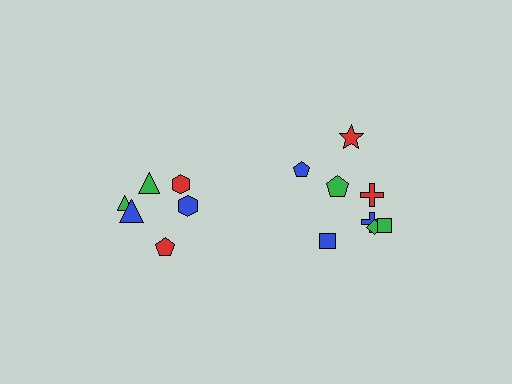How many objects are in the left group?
There are 6 objects.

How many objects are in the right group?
There are 8 objects.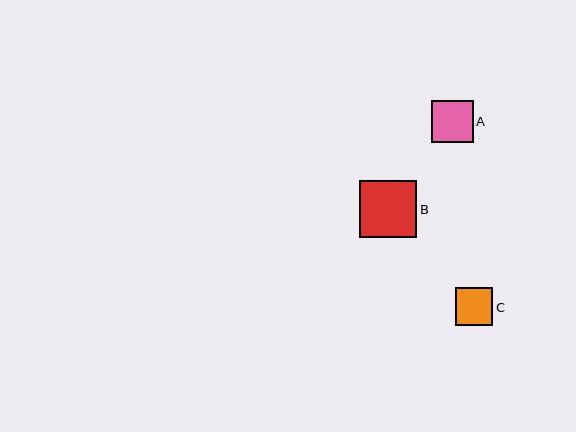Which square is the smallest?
Square C is the smallest with a size of approximately 37 pixels.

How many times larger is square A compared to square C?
Square A is approximately 1.1 times the size of square C.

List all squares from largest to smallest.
From largest to smallest: B, A, C.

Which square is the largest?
Square B is the largest with a size of approximately 57 pixels.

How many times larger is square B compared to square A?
Square B is approximately 1.4 times the size of square A.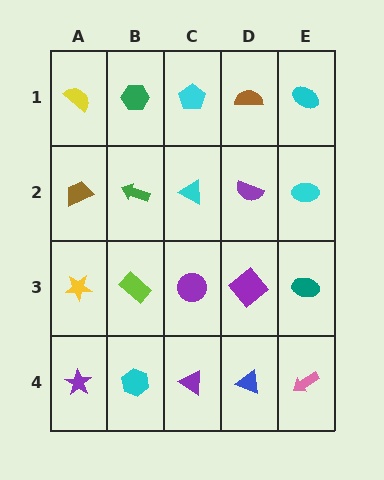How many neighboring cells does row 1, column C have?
3.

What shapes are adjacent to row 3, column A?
A brown trapezoid (row 2, column A), a purple star (row 4, column A), a lime rectangle (row 3, column B).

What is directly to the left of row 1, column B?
A yellow semicircle.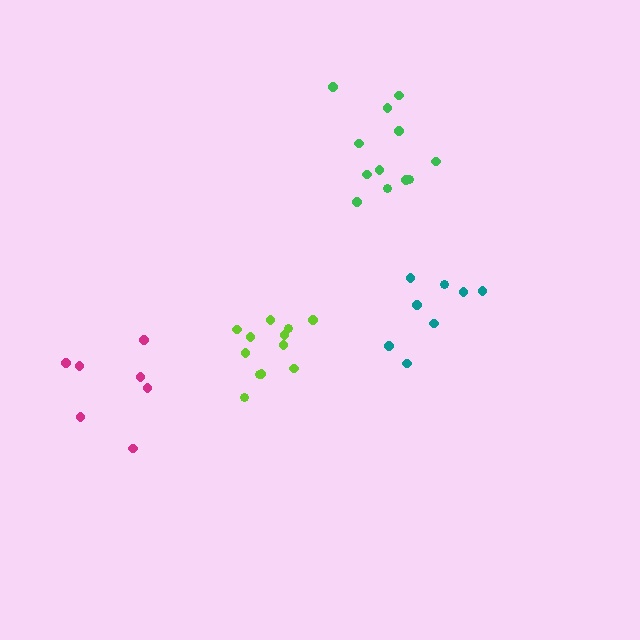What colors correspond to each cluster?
The clusters are colored: lime, green, teal, magenta.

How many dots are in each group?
Group 1: 12 dots, Group 2: 12 dots, Group 3: 8 dots, Group 4: 7 dots (39 total).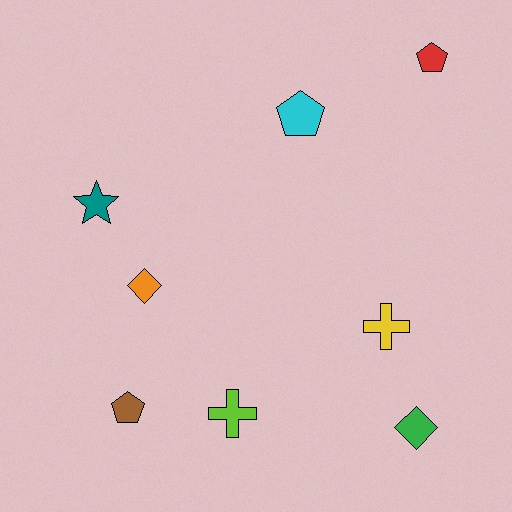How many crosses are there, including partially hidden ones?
There are 2 crosses.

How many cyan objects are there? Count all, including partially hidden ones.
There is 1 cyan object.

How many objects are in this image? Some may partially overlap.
There are 8 objects.